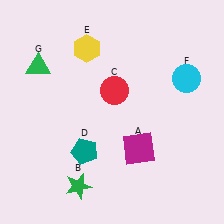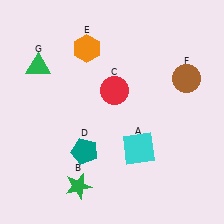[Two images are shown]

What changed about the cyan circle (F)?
In Image 1, F is cyan. In Image 2, it changed to brown.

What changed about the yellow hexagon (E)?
In Image 1, E is yellow. In Image 2, it changed to orange.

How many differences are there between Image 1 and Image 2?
There are 3 differences between the two images.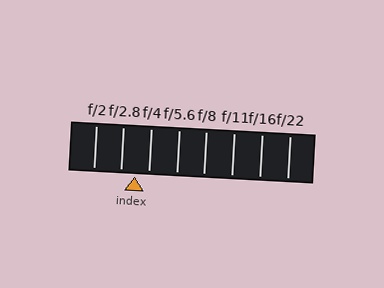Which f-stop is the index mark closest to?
The index mark is closest to f/4.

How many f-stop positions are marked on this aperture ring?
There are 8 f-stop positions marked.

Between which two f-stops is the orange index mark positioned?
The index mark is between f/2.8 and f/4.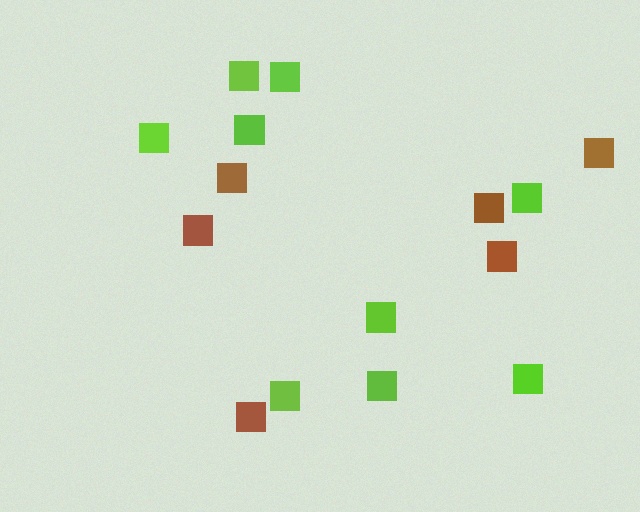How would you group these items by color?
There are 2 groups: one group of lime squares (9) and one group of brown squares (6).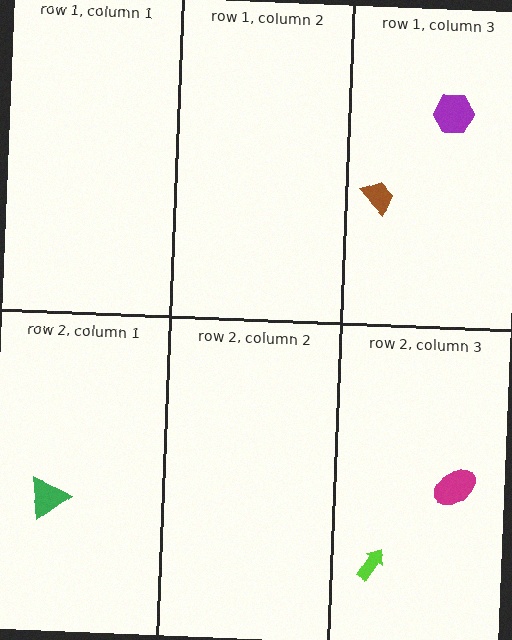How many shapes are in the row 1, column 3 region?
2.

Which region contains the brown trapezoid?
The row 1, column 3 region.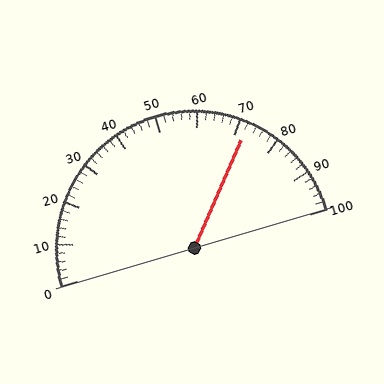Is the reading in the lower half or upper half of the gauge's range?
The reading is in the upper half of the range (0 to 100).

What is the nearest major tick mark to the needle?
The nearest major tick mark is 70.